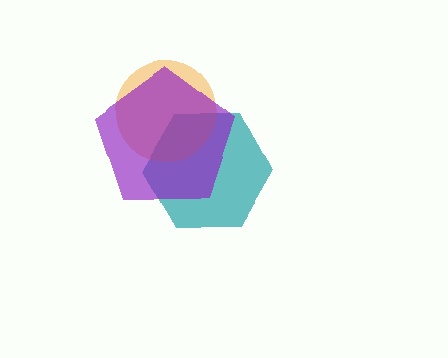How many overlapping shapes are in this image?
There are 3 overlapping shapes in the image.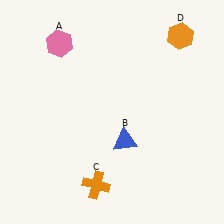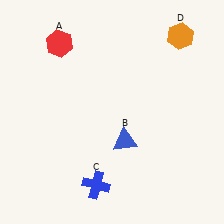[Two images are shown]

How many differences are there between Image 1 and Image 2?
There are 2 differences between the two images.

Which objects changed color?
A changed from pink to red. C changed from orange to blue.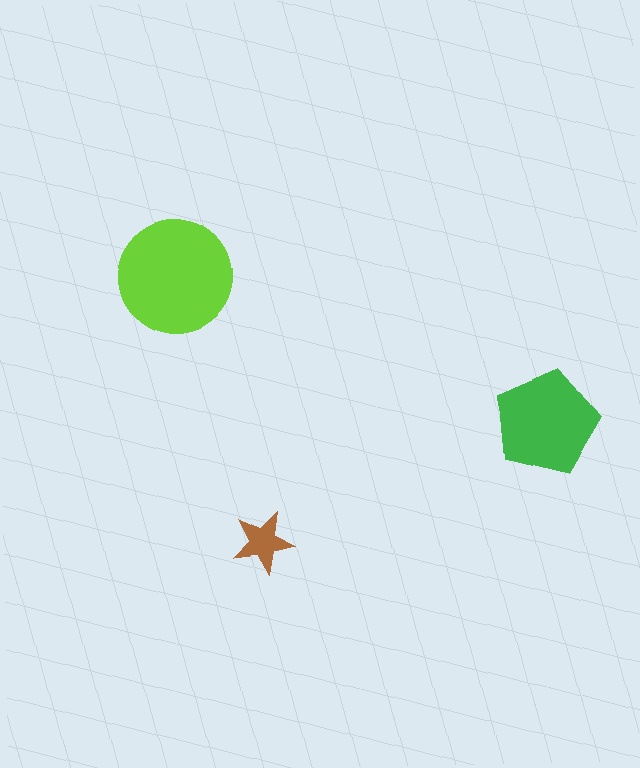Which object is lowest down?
The brown star is bottommost.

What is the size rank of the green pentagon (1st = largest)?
2nd.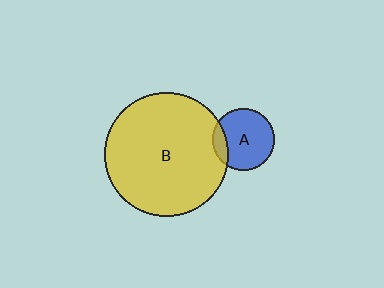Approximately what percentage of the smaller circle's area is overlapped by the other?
Approximately 15%.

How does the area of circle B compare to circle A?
Approximately 4.0 times.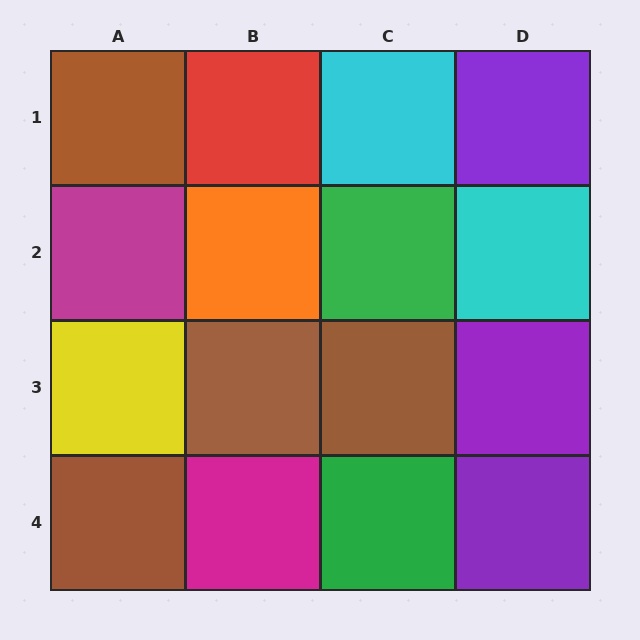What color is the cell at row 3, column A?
Yellow.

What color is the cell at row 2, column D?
Cyan.